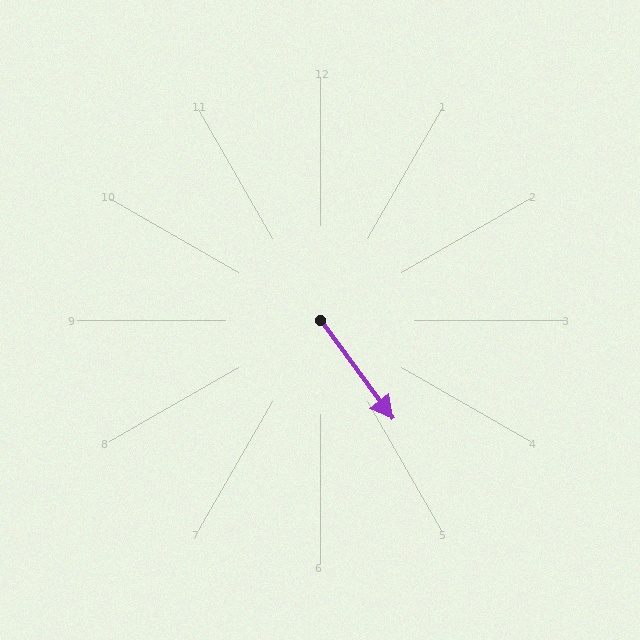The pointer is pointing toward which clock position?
Roughly 5 o'clock.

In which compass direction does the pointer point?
Southeast.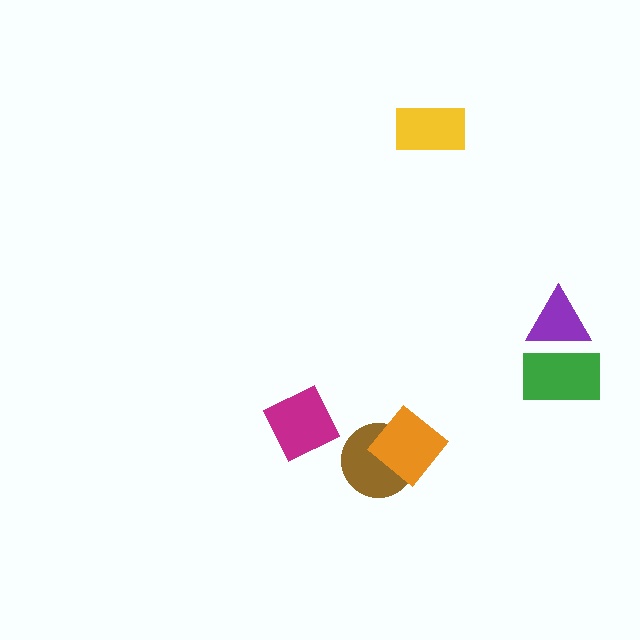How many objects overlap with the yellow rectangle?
0 objects overlap with the yellow rectangle.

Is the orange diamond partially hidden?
No, no other shape covers it.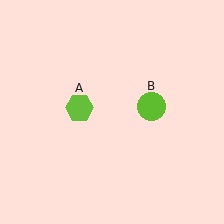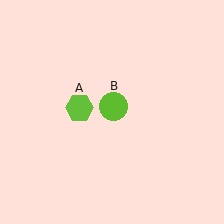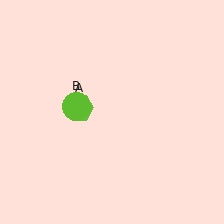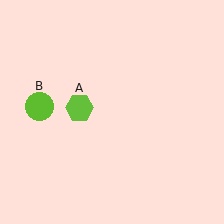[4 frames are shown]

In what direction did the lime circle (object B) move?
The lime circle (object B) moved left.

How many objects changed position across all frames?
1 object changed position: lime circle (object B).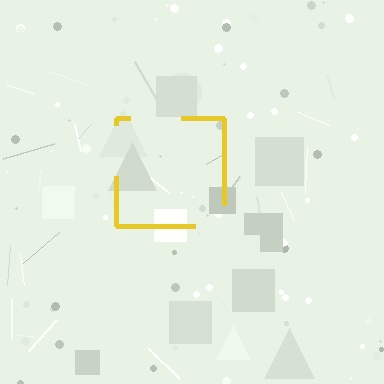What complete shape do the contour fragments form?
The contour fragments form a square.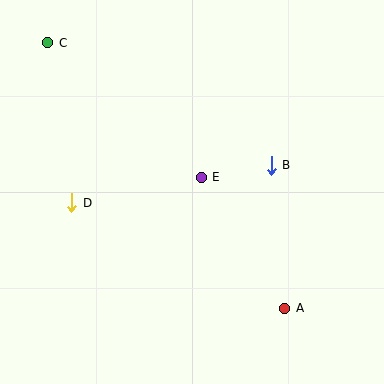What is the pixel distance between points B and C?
The distance between B and C is 255 pixels.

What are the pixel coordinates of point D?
Point D is at (72, 203).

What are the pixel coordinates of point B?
Point B is at (271, 165).